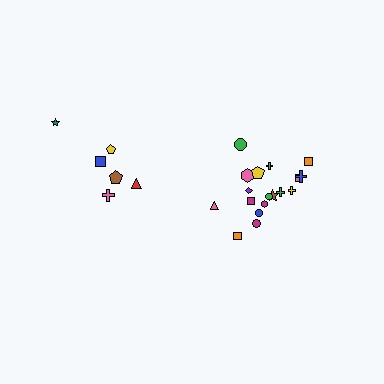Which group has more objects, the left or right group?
The right group.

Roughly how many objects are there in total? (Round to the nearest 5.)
Roughly 25 objects in total.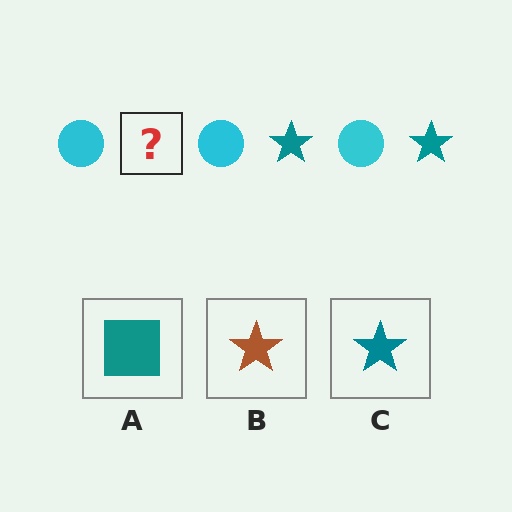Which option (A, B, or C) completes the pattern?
C.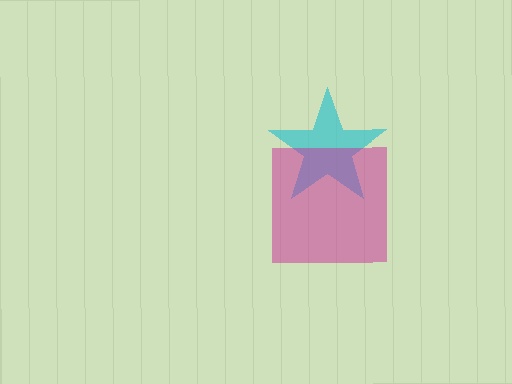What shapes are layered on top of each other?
The layered shapes are: a cyan star, a magenta square.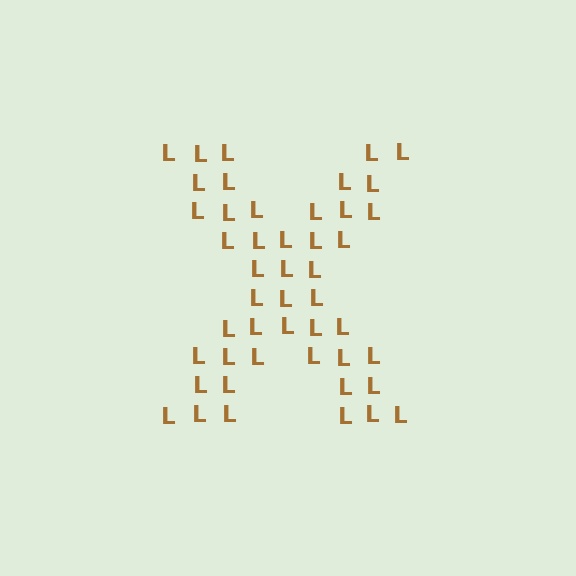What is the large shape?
The large shape is the letter X.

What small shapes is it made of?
It is made of small letter L's.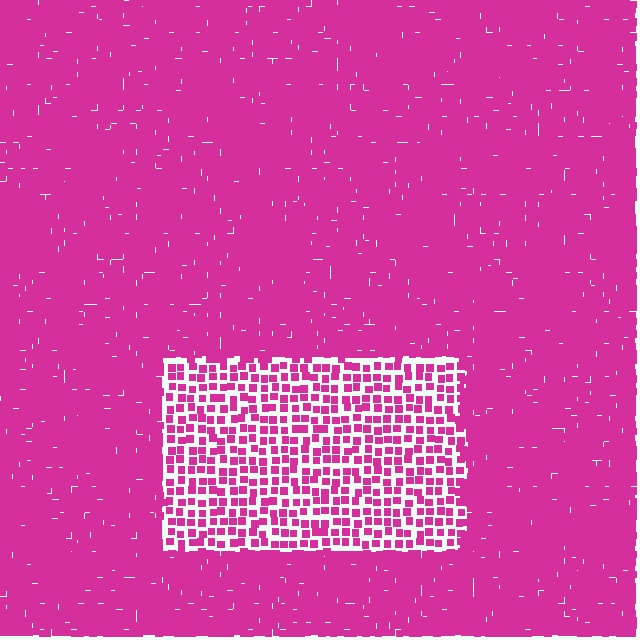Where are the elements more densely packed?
The elements are more densely packed outside the rectangle boundary.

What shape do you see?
I see a rectangle.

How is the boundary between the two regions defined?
The boundary is defined by a change in element density (approximately 2.5x ratio). All elements are the same color, size, and shape.